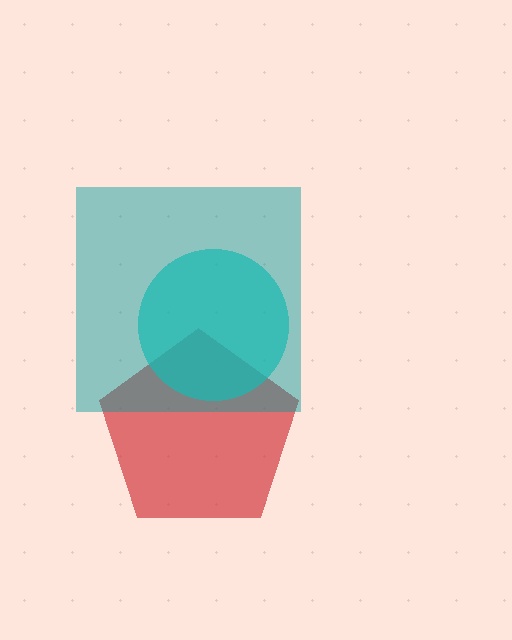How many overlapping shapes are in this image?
There are 3 overlapping shapes in the image.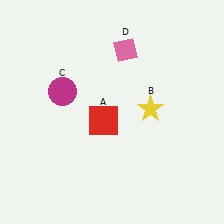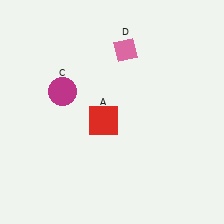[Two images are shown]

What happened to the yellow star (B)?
The yellow star (B) was removed in Image 2. It was in the top-right area of Image 1.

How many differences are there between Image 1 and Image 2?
There is 1 difference between the two images.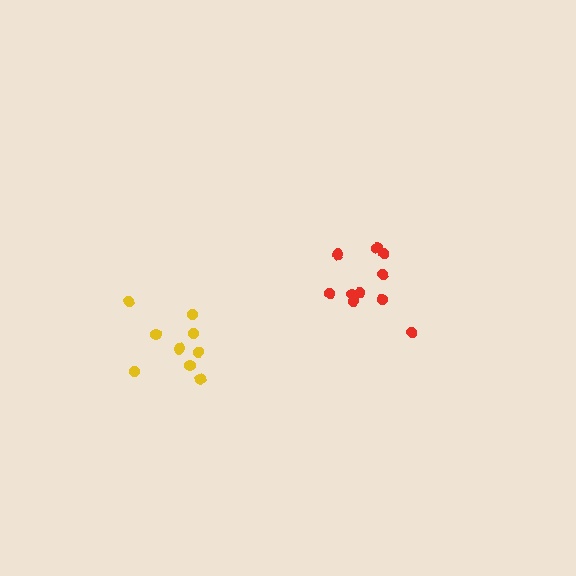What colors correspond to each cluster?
The clusters are colored: yellow, red.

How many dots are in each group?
Group 1: 9 dots, Group 2: 10 dots (19 total).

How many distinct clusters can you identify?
There are 2 distinct clusters.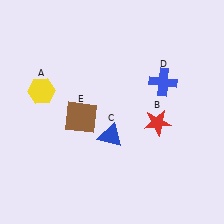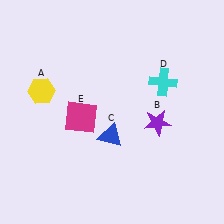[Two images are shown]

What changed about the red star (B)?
In Image 1, B is red. In Image 2, it changed to purple.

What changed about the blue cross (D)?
In Image 1, D is blue. In Image 2, it changed to cyan.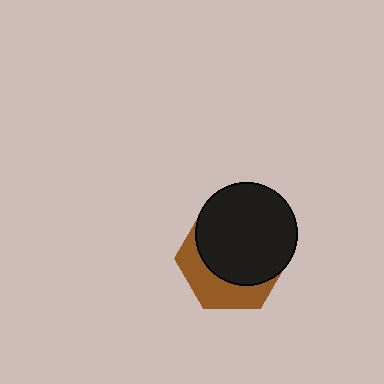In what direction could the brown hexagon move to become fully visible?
The brown hexagon could move down. That would shift it out from behind the black circle entirely.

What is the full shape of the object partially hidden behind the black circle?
The partially hidden object is a brown hexagon.